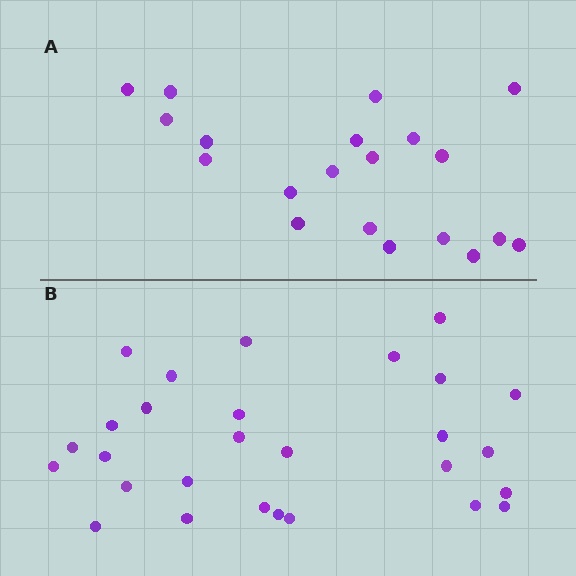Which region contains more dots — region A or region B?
Region B (the bottom region) has more dots.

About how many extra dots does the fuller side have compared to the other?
Region B has roughly 8 or so more dots than region A.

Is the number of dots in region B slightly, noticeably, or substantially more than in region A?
Region B has noticeably more, but not dramatically so. The ratio is roughly 1.4 to 1.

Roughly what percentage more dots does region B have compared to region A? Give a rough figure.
About 40% more.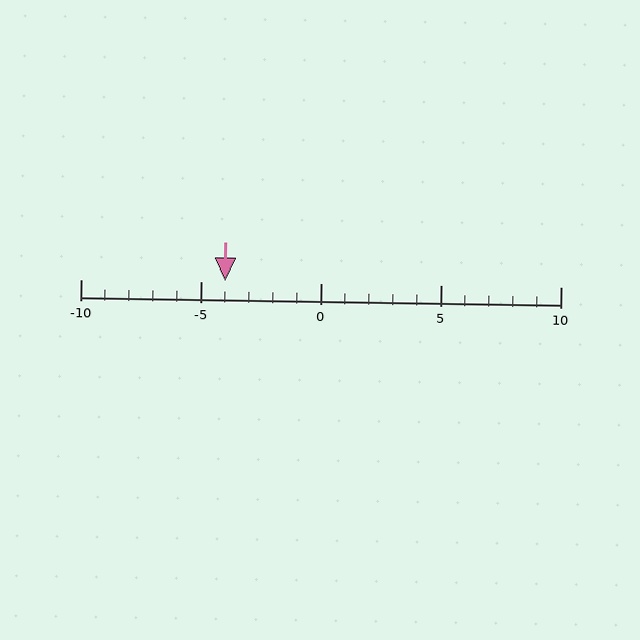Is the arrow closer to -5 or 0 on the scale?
The arrow is closer to -5.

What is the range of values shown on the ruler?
The ruler shows values from -10 to 10.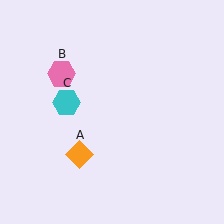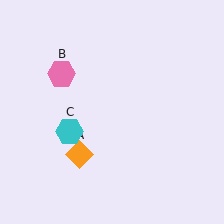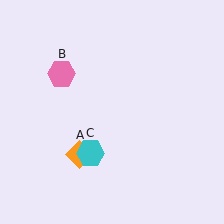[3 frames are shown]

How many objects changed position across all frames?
1 object changed position: cyan hexagon (object C).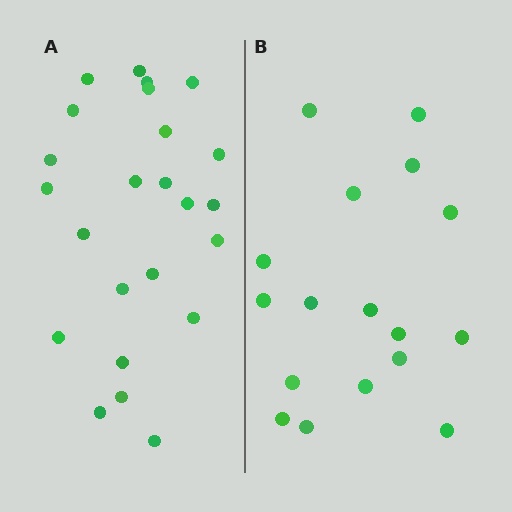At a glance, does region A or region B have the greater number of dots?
Region A (the left region) has more dots.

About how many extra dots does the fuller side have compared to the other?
Region A has roughly 8 or so more dots than region B.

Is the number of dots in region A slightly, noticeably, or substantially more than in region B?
Region A has noticeably more, but not dramatically so. The ratio is roughly 1.4 to 1.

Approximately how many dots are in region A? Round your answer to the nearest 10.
About 20 dots. (The exact count is 24, which rounds to 20.)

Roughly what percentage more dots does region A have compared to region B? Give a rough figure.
About 40% more.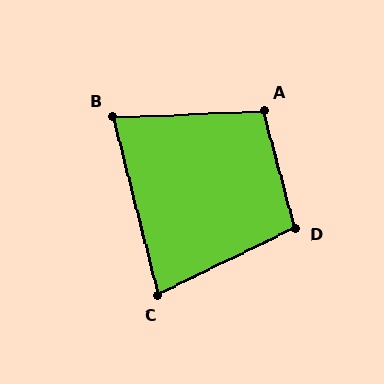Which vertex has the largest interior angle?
A, at approximately 102 degrees.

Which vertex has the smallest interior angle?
C, at approximately 78 degrees.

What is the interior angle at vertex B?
Approximately 79 degrees (acute).